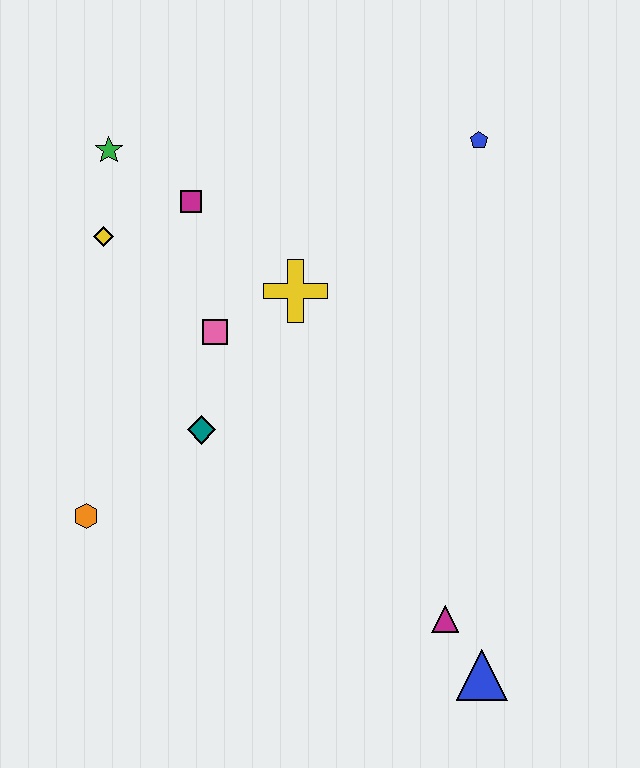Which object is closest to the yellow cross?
The pink square is closest to the yellow cross.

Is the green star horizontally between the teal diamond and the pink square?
No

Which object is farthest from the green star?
The blue triangle is farthest from the green star.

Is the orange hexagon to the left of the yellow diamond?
Yes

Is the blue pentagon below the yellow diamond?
No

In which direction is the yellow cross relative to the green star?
The yellow cross is to the right of the green star.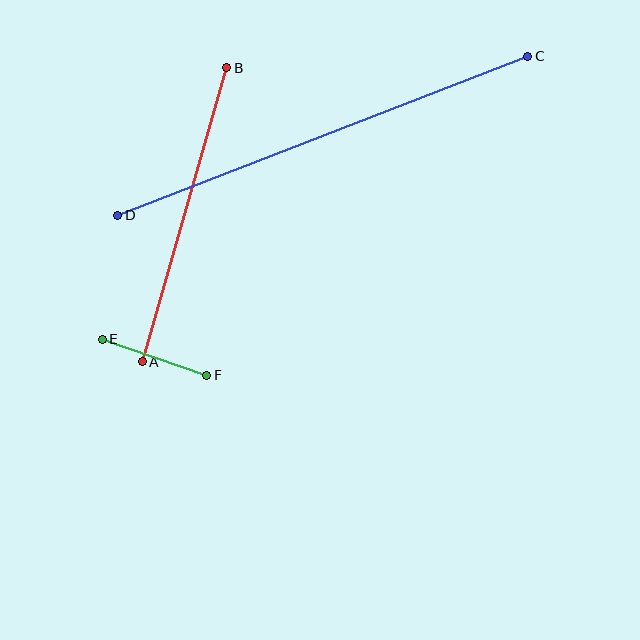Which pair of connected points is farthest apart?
Points C and D are farthest apart.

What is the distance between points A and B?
The distance is approximately 306 pixels.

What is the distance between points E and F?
The distance is approximately 111 pixels.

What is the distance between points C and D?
The distance is approximately 440 pixels.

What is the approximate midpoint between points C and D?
The midpoint is at approximately (323, 136) pixels.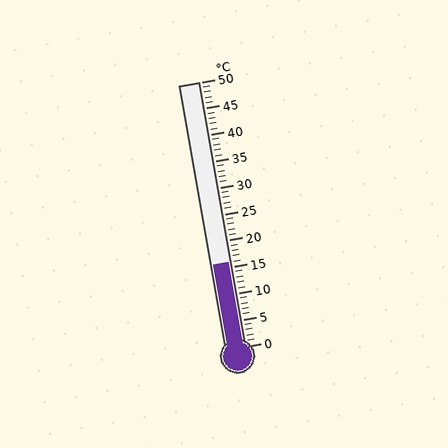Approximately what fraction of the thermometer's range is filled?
The thermometer is filled to approximately 30% of its range.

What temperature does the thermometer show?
The thermometer shows approximately 16°C.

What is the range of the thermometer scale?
The thermometer scale ranges from 0°C to 50°C.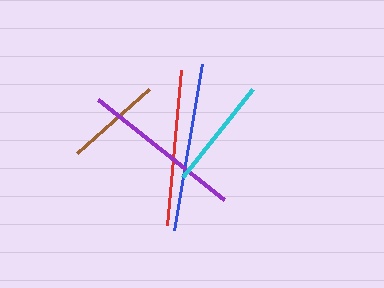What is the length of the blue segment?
The blue segment is approximately 168 pixels long.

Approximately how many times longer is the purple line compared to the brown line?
The purple line is approximately 1.7 times the length of the brown line.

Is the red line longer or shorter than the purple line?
The purple line is longer than the red line.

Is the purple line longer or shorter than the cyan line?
The purple line is longer than the cyan line.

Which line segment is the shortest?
The brown line is the shortest at approximately 96 pixels.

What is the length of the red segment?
The red segment is approximately 156 pixels long.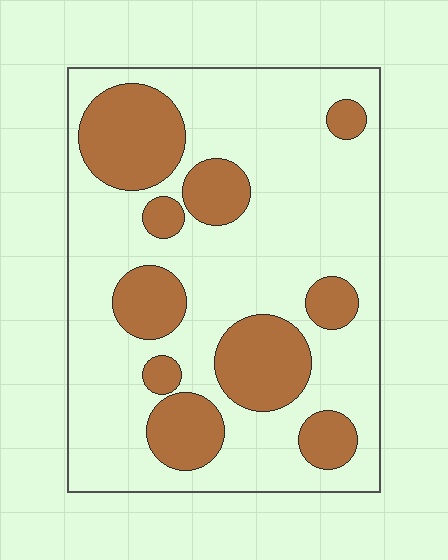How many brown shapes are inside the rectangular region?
10.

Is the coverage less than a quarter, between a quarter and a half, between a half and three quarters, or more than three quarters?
Between a quarter and a half.